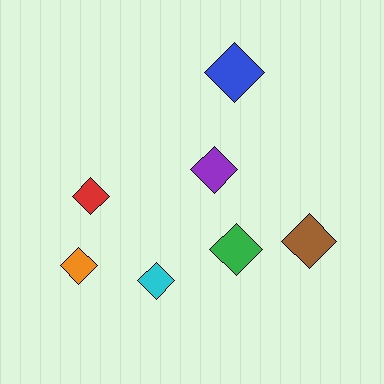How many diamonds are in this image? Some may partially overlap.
There are 7 diamonds.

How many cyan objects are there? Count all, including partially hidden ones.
There is 1 cyan object.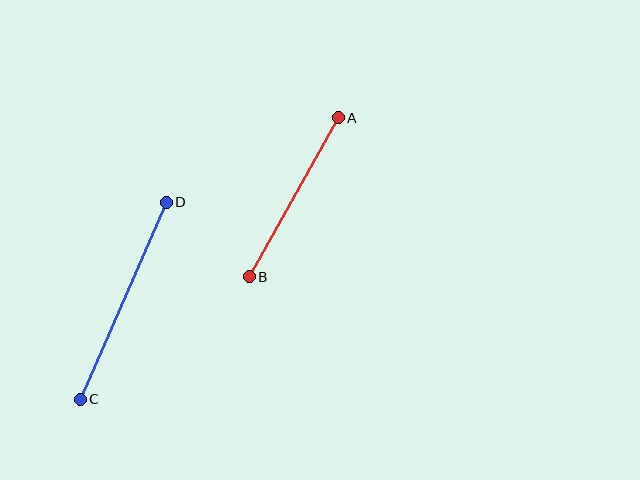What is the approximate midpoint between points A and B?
The midpoint is at approximately (294, 197) pixels.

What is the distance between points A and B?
The distance is approximately 182 pixels.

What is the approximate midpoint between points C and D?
The midpoint is at approximately (123, 301) pixels.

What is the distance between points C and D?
The distance is approximately 215 pixels.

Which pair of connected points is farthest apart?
Points C and D are farthest apart.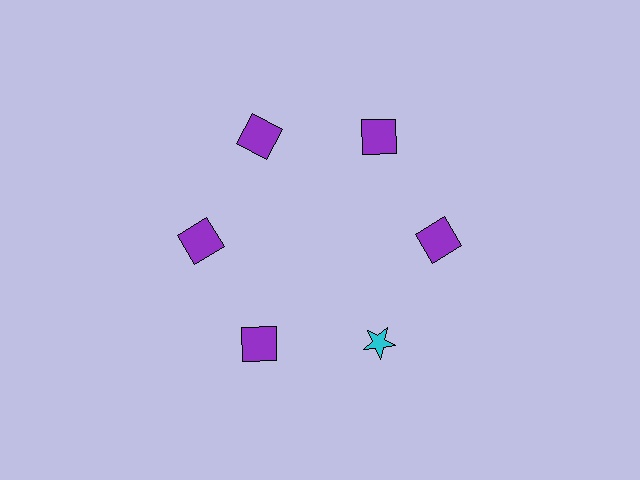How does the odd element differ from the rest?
It differs in both color (cyan instead of purple) and shape (star instead of square).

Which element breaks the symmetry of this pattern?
The cyan star at roughly the 5 o'clock position breaks the symmetry. All other shapes are purple squares.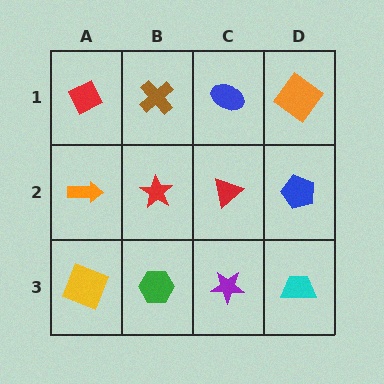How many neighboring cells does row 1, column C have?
3.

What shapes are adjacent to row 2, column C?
A blue ellipse (row 1, column C), a purple star (row 3, column C), a red star (row 2, column B), a blue pentagon (row 2, column D).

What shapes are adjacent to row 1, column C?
A red triangle (row 2, column C), a brown cross (row 1, column B), an orange diamond (row 1, column D).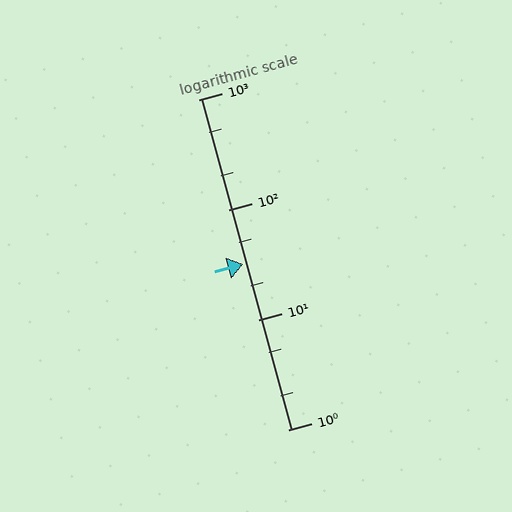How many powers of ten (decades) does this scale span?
The scale spans 3 decades, from 1 to 1000.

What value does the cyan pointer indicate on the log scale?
The pointer indicates approximately 32.